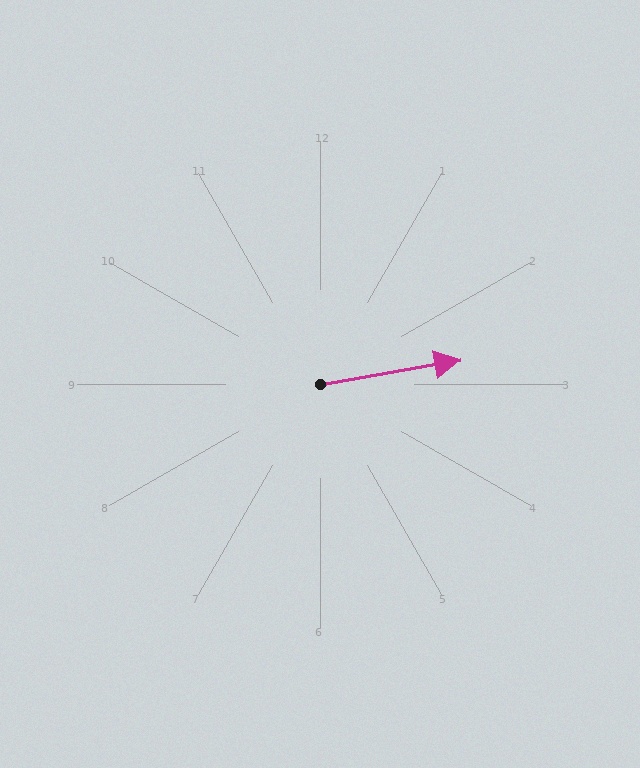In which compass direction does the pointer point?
East.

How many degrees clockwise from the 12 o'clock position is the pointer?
Approximately 80 degrees.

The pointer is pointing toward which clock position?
Roughly 3 o'clock.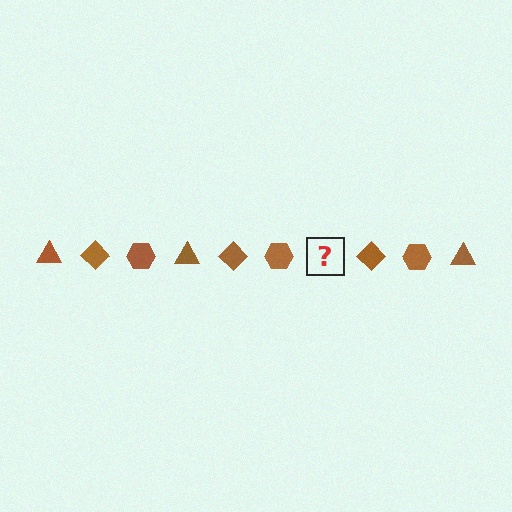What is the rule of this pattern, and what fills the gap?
The rule is that the pattern cycles through triangle, diamond, hexagon shapes in brown. The gap should be filled with a brown triangle.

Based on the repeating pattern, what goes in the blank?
The blank should be a brown triangle.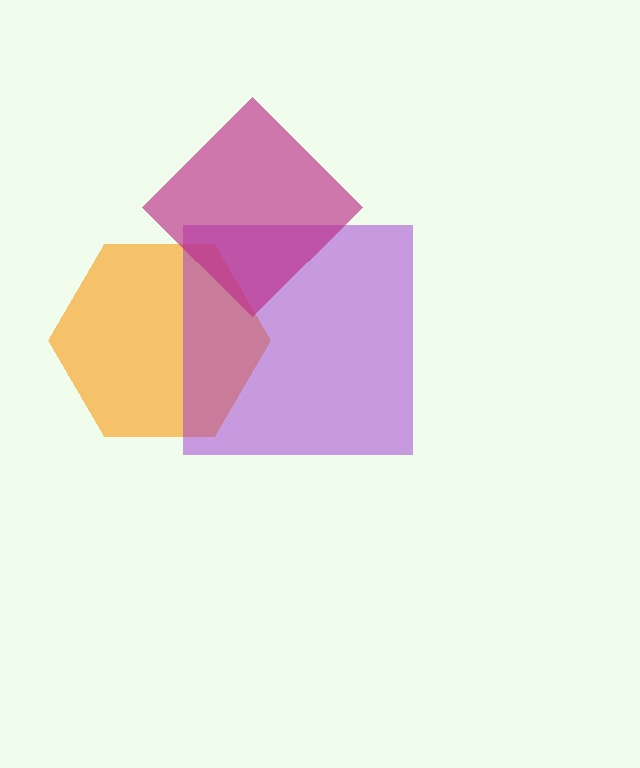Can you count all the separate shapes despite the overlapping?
Yes, there are 3 separate shapes.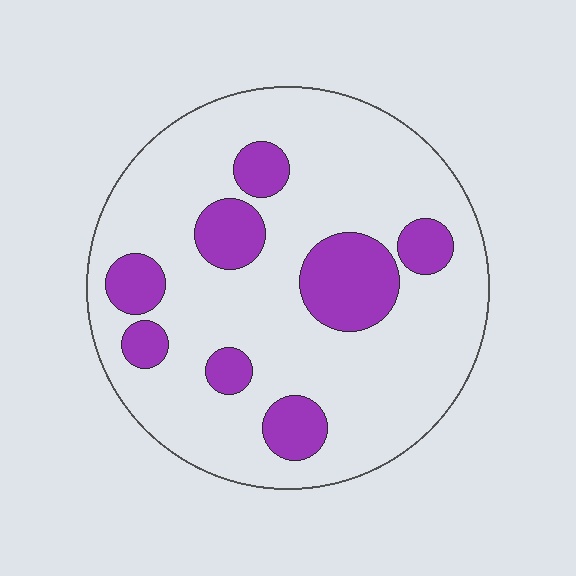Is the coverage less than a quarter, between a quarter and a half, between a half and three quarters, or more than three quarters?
Less than a quarter.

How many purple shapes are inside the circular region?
8.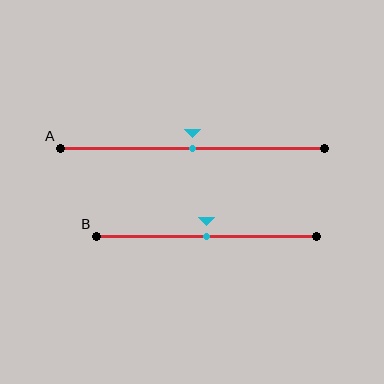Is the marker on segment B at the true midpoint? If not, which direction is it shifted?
Yes, the marker on segment B is at the true midpoint.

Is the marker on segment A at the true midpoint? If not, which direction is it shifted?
Yes, the marker on segment A is at the true midpoint.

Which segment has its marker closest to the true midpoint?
Segment A has its marker closest to the true midpoint.